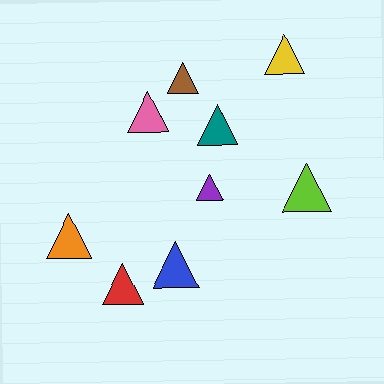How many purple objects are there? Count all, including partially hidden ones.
There is 1 purple object.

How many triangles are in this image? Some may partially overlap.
There are 9 triangles.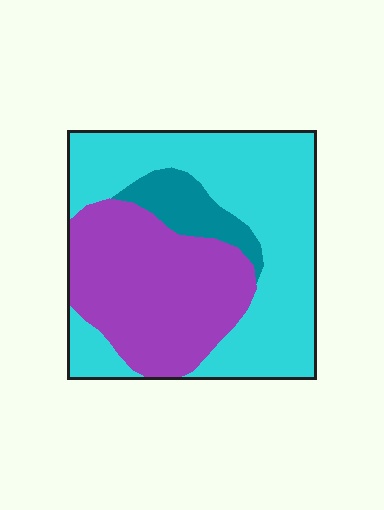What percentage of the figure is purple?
Purple covers 38% of the figure.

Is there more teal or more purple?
Purple.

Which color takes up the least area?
Teal, at roughly 10%.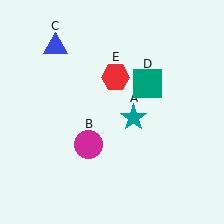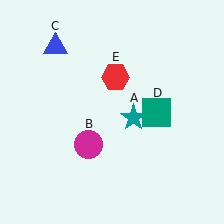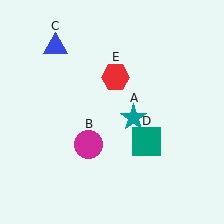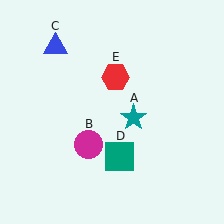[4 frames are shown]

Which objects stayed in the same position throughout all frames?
Teal star (object A) and magenta circle (object B) and blue triangle (object C) and red hexagon (object E) remained stationary.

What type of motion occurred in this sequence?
The teal square (object D) rotated clockwise around the center of the scene.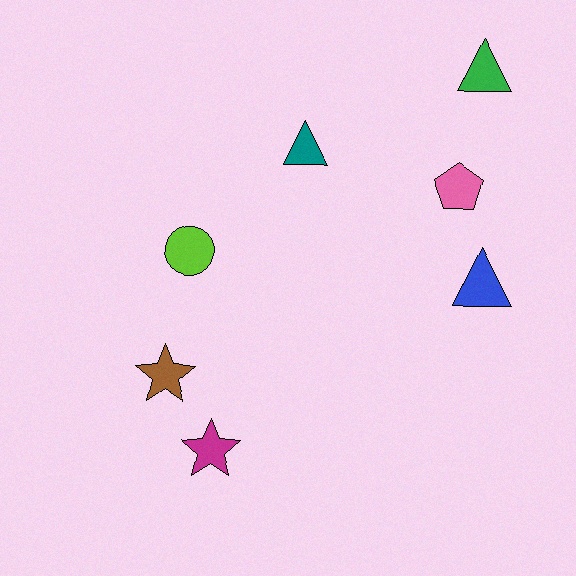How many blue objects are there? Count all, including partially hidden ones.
There is 1 blue object.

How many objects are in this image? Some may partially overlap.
There are 7 objects.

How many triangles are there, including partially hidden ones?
There are 3 triangles.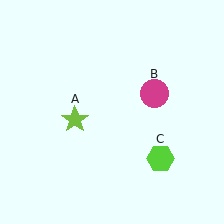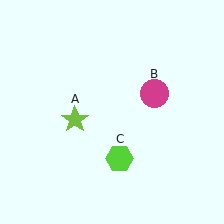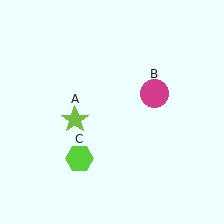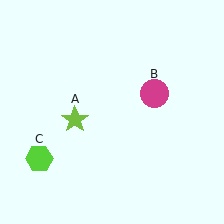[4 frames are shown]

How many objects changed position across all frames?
1 object changed position: lime hexagon (object C).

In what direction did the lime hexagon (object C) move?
The lime hexagon (object C) moved left.